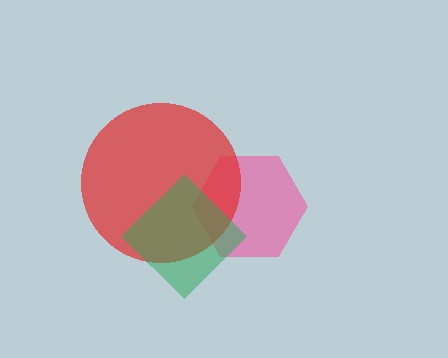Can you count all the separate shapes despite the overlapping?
Yes, there are 3 separate shapes.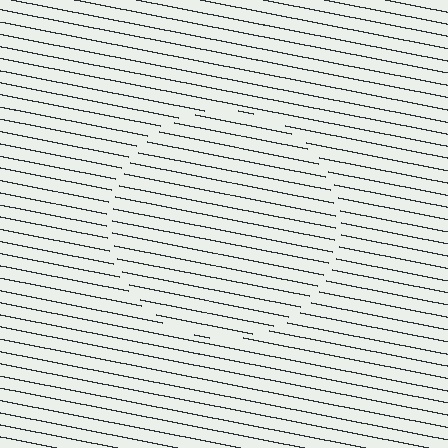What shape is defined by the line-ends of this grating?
An illusory circle. The interior of the shape contains the same grating, shifted by half a period — the contour is defined by the phase discontinuity where line-ends from the inner and outer gratings abut.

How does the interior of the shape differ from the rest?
The interior of the shape contains the same grating, shifted by half a period — the contour is defined by the phase discontinuity where line-ends from the inner and outer gratings abut.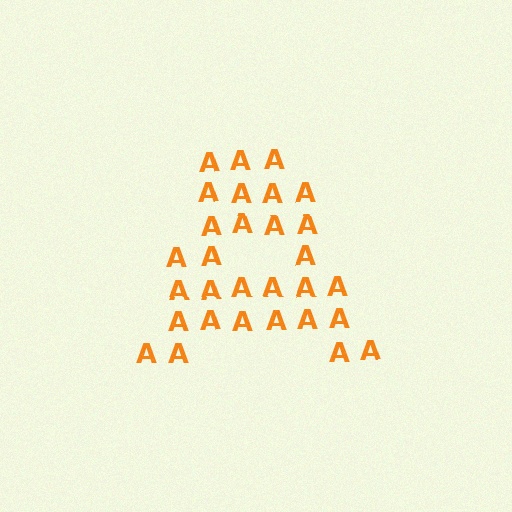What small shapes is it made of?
It is made of small letter A's.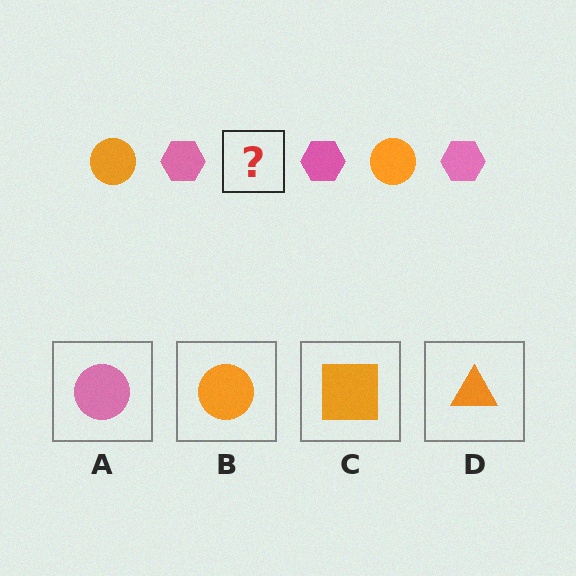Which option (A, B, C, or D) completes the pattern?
B.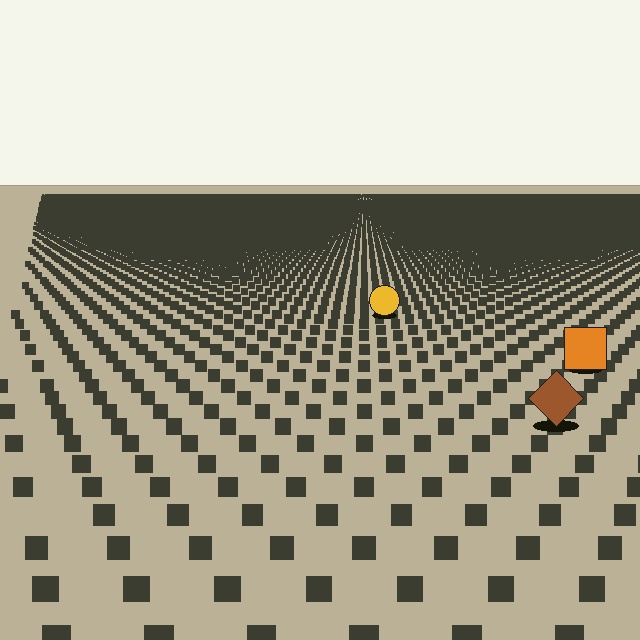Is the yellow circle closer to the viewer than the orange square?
No. The orange square is closer — you can tell from the texture gradient: the ground texture is coarser near it.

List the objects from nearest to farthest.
From nearest to farthest: the brown diamond, the orange square, the yellow circle.